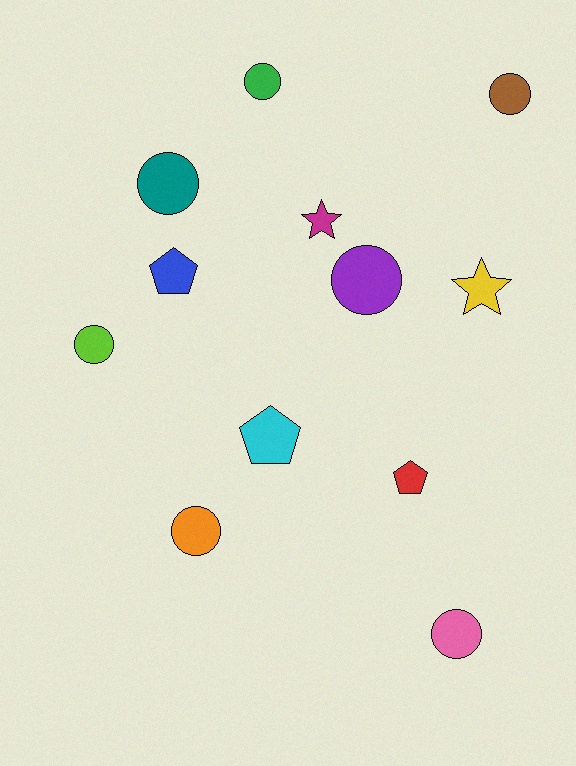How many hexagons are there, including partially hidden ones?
There are no hexagons.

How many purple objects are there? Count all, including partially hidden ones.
There is 1 purple object.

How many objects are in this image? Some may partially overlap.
There are 12 objects.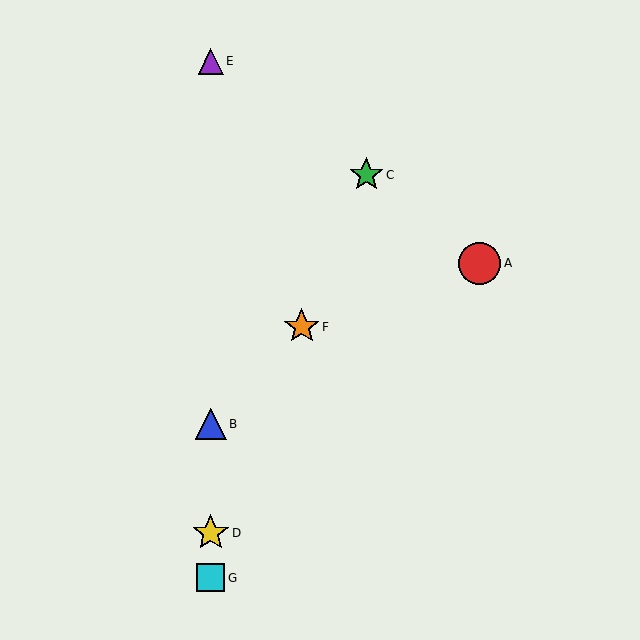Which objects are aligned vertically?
Objects B, D, E, G are aligned vertically.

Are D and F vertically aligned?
No, D is at x≈211 and F is at x≈302.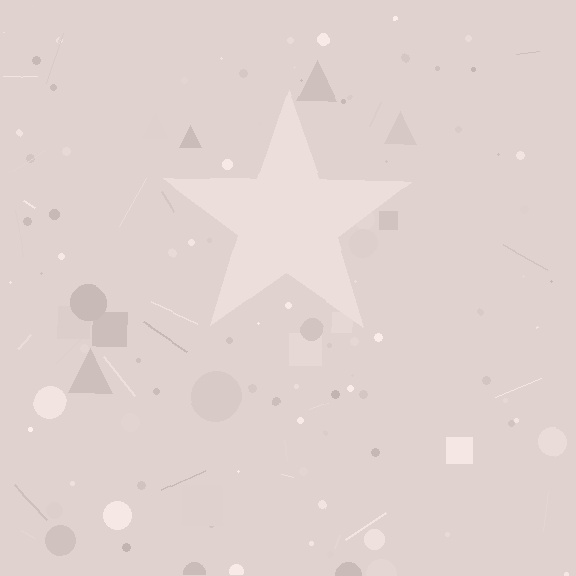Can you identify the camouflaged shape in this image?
The camouflaged shape is a star.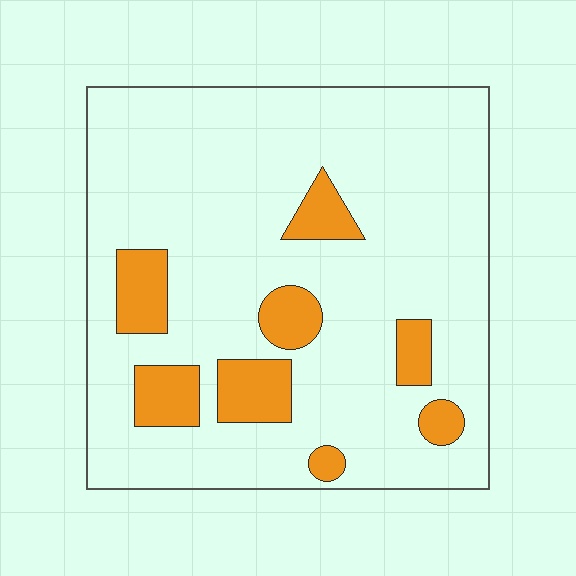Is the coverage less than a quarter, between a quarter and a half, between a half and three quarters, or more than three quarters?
Less than a quarter.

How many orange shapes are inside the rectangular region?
8.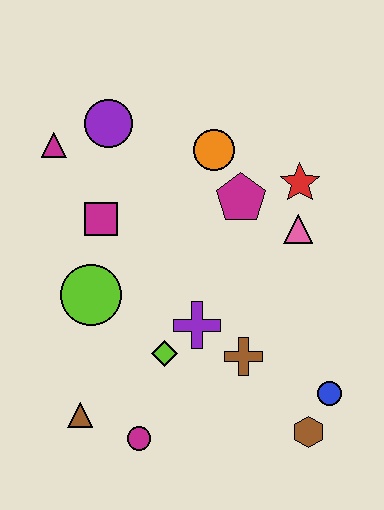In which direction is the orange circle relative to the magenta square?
The orange circle is to the right of the magenta square.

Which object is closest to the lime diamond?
The purple cross is closest to the lime diamond.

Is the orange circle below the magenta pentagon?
No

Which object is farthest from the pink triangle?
The brown triangle is farthest from the pink triangle.